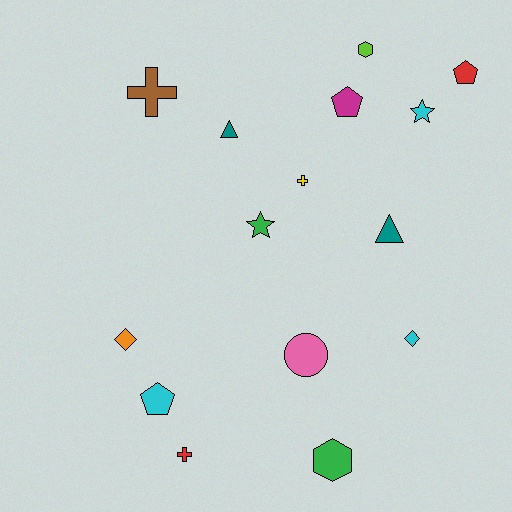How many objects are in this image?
There are 15 objects.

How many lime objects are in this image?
There is 1 lime object.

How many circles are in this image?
There is 1 circle.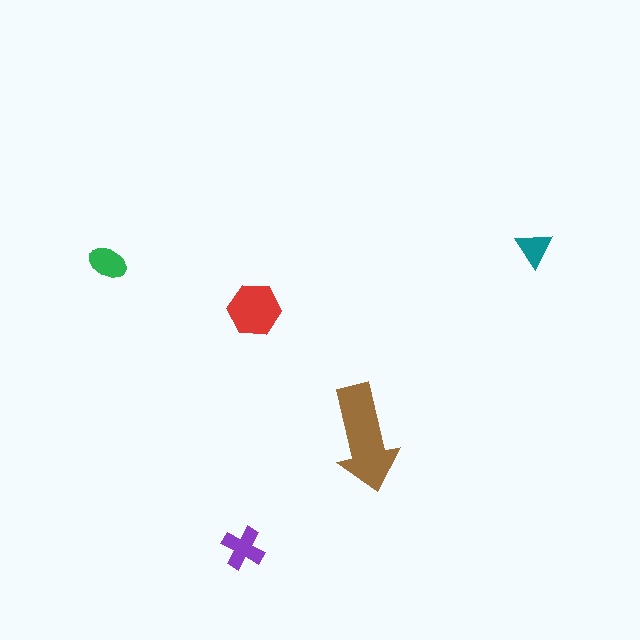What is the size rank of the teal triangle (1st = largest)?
5th.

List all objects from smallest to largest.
The teal triangle, the green ellipse, the purple cross, the red hexagon, the brown arrow.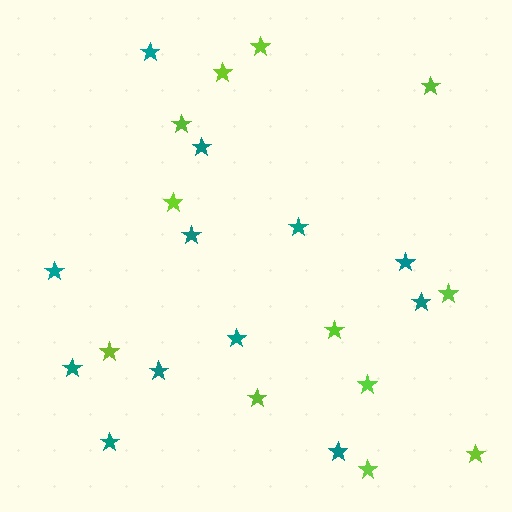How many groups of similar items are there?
There are 2 groups: one group of teal stars (12) and one group of lime stars (12).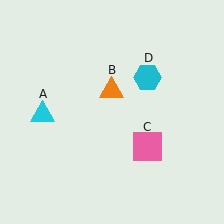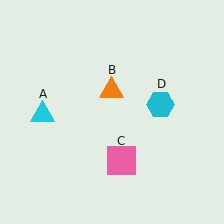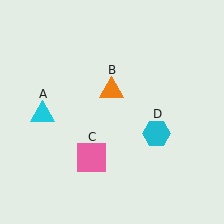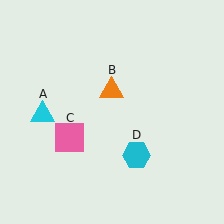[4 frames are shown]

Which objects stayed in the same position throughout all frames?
Cyan triangle (object A) and orange triangle (object B) remained stationary.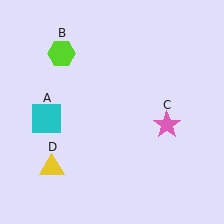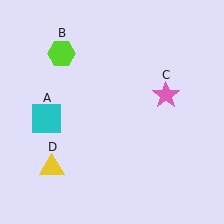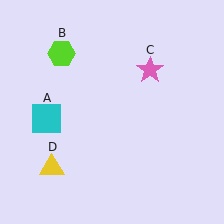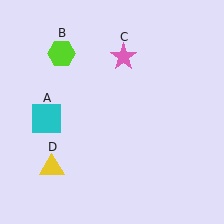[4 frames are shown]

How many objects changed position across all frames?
1 object changed position: pink star (object C).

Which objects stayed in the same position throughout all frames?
Cyan square (object A) and lime hexagon (object B) and yellow triangle (object D) remained stationary.